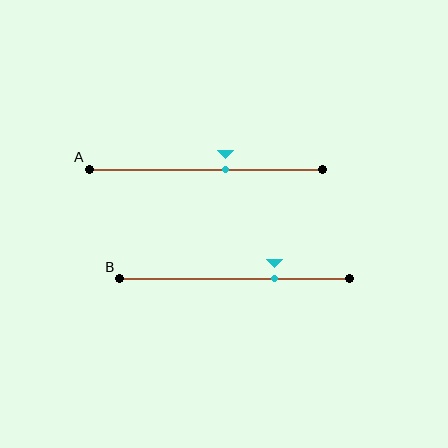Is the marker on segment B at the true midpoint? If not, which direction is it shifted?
No, the marker on segment B is shifted to the right by about 17% of the segment length.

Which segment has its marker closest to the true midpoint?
Segment A has its marker closest to the true midpoint.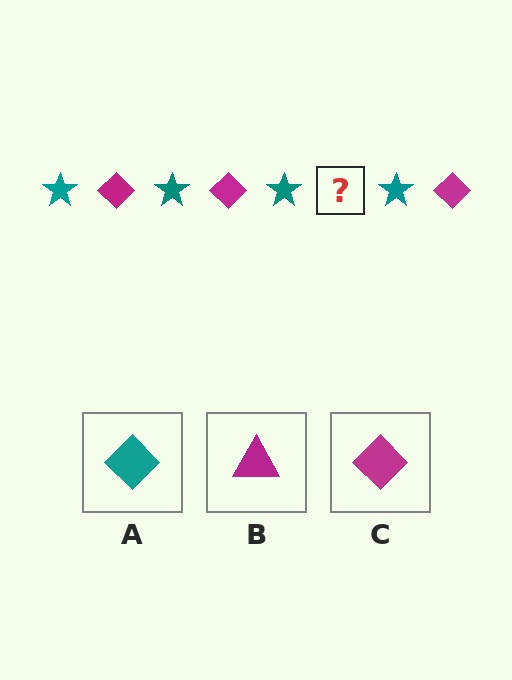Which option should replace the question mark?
Option C.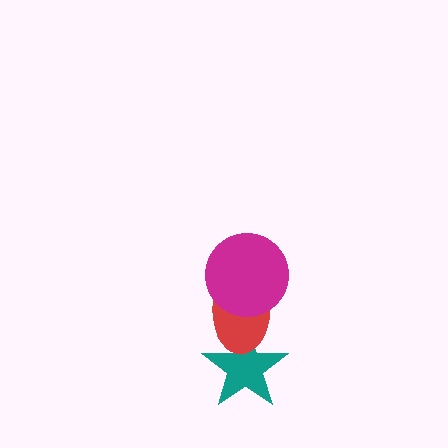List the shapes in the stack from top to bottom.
From top to bottom: the magenta circle, the red ellipse, the teal star.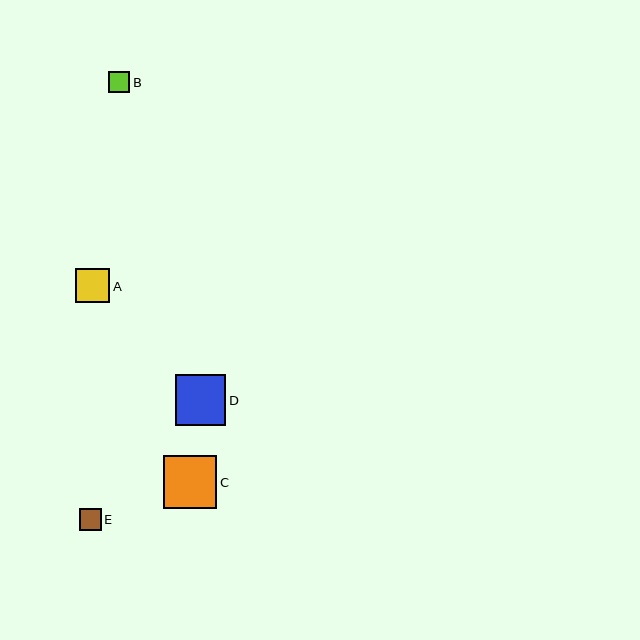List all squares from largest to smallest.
From largest to smallest: C, D, A, B, E.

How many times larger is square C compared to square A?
Square C is approximately 1.6 times the size of square A.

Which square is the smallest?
Square E is the smallest with a size of approximately 21 pixels.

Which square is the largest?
Square C is the largest with a size of approximately 54 pixels.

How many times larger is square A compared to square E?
Square A is approximately 1.6 times the size of square E.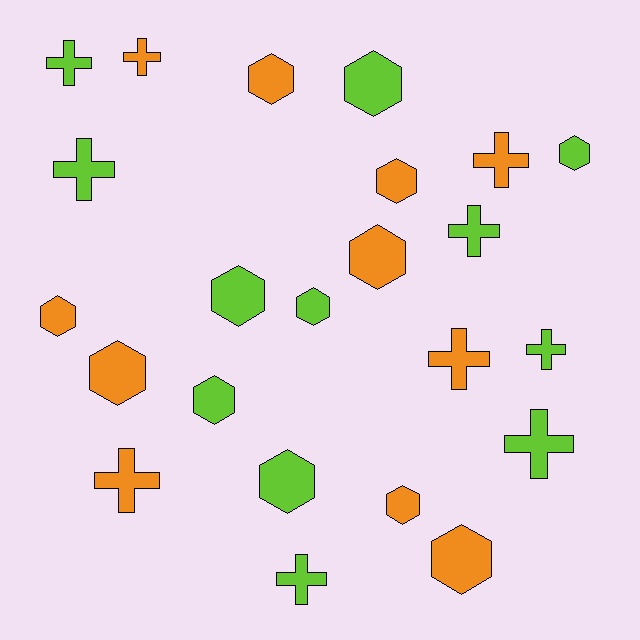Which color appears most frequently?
Lime, with 12 objects.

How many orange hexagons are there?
There are 7 orange hexagons.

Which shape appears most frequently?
Hexagon, with 13 objects.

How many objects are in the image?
There are 23 objects.